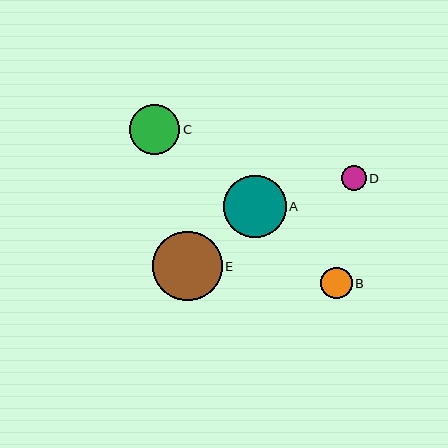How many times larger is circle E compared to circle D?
Circle E is approximately 2.8 times the size of circle D.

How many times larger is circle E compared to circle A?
Circle E is approximately 1.1 times the size of circle A.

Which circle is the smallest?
Circle D is the smallest with a size of approximately 25 pixels.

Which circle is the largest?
Circle E is the largest with a size of approximately 70 pixels.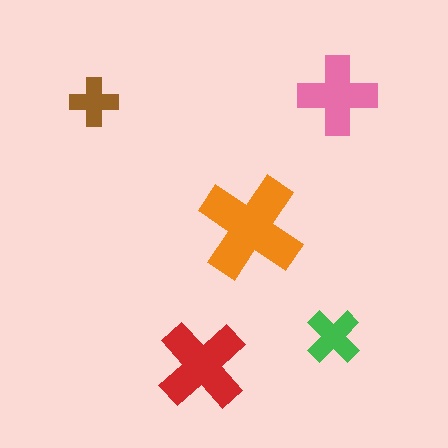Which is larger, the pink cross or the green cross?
The pink one.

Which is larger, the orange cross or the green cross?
The orange one.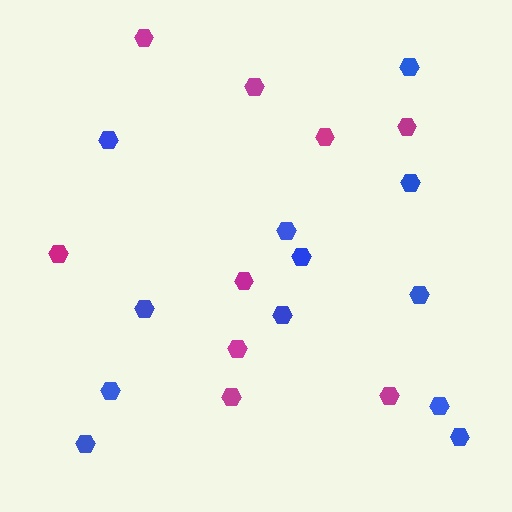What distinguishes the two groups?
There are 2 groups: one group of magenta hexagons (9) and one group of blue hexagons (12).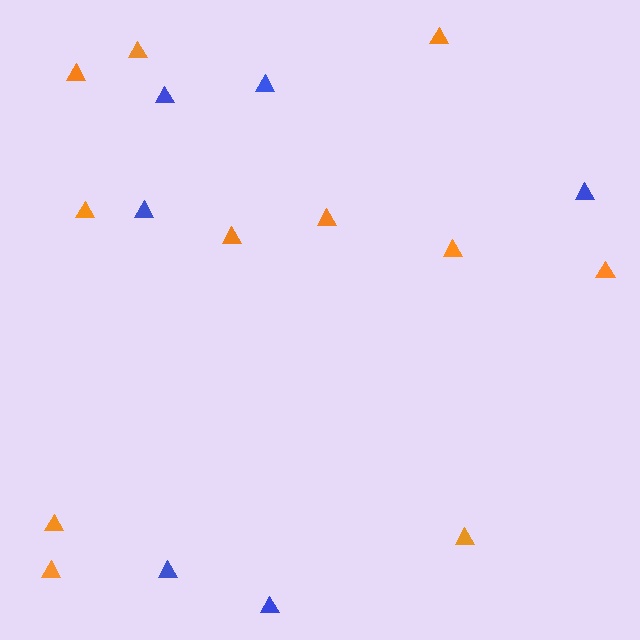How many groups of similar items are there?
There are 2 groups: one group of blue triangles (6) and one group of orange triangles (11).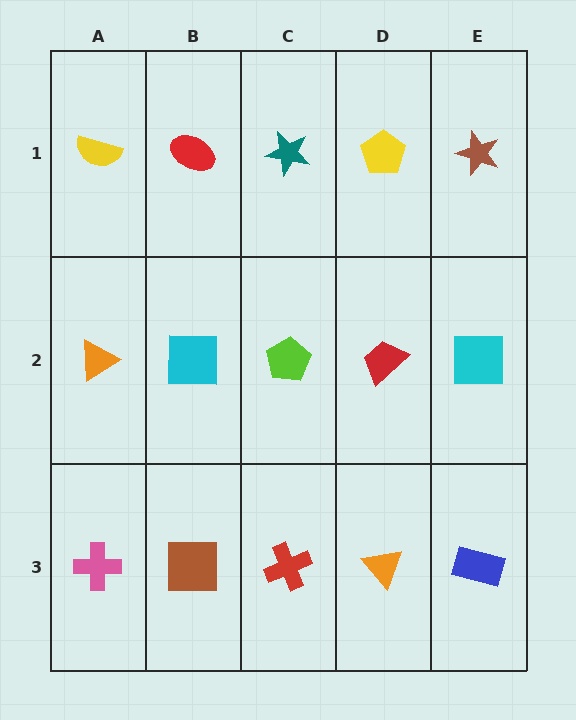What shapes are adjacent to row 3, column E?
A cyan square (row 2, column E), an orange triangle (row 3, column D).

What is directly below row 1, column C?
A lime pentagon.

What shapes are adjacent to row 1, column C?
A lime pentagon (row 2, column C), a red ellipse (row 1, column B), a yellow pentagon (row 1, column D).